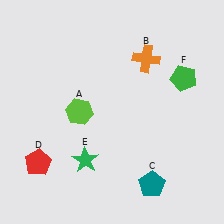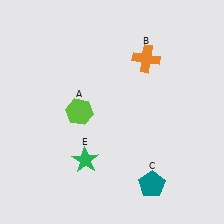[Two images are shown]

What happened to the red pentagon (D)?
The red pentagon (D) was removed in Image 2. It was in the bottom-left area of Image 1.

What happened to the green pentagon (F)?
The green pentagon (F) was removed in Image 2. It was in the top-right area of Image 1.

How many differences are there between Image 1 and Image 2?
There are 2 differences between the two images.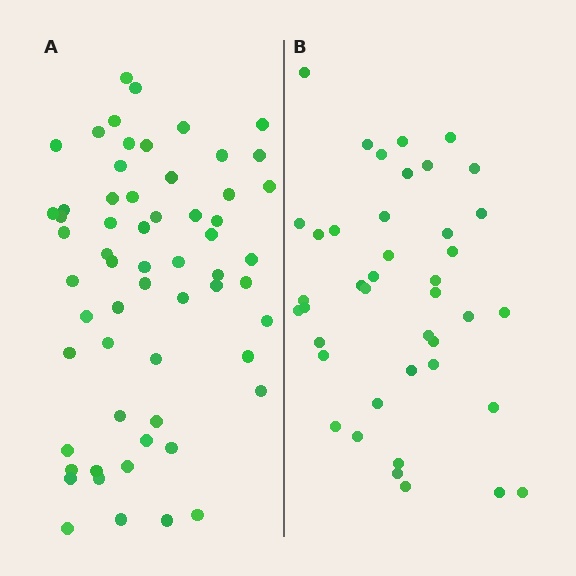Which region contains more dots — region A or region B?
Region A (the left region) has more dots.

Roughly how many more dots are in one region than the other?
Region A has approximately 20 more dots than region B.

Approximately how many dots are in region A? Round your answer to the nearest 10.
About 60 dots.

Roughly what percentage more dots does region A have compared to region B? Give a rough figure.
About 45% more.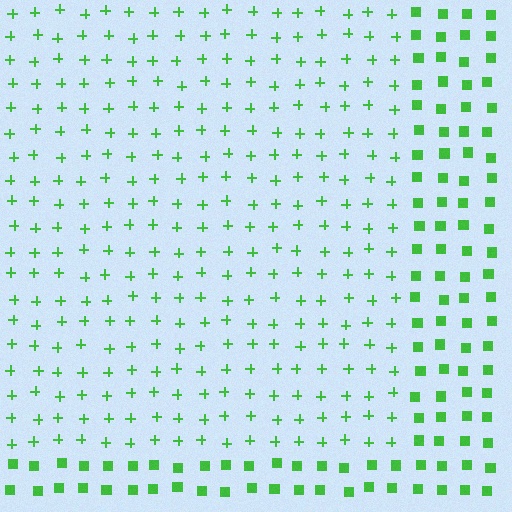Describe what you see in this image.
The image is filled with small green elements arranged in a uniform grid. A rectangle-shaped region contains plus signs, while the surrounding area contains squares. The boundary is defined purely by the change in element shape.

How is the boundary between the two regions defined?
The boundary is defined by a change in element shape: plus signs inside vs. squares outside. All elements share the same color and spacing.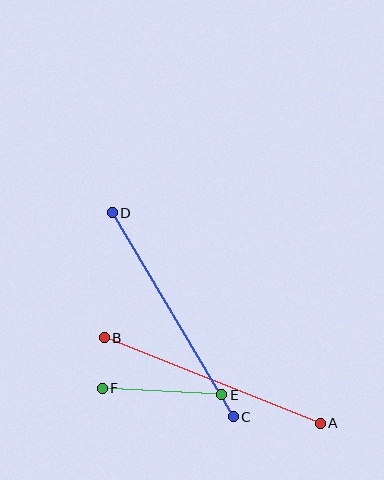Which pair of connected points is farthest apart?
Points C and D are farthest apart.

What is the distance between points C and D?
The distance is approximately 237 pixels.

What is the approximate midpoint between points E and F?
The midpoint is at approximately (162, 392) pixels.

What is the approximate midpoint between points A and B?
The midpoint is at approximately (212, 381) pixels.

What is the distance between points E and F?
The distance is approximately 119 pixels.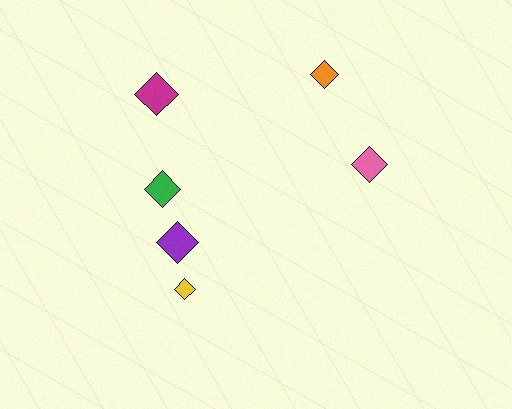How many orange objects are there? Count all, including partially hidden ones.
There is 1 orange object.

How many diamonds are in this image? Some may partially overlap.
There are 6 diamonds.